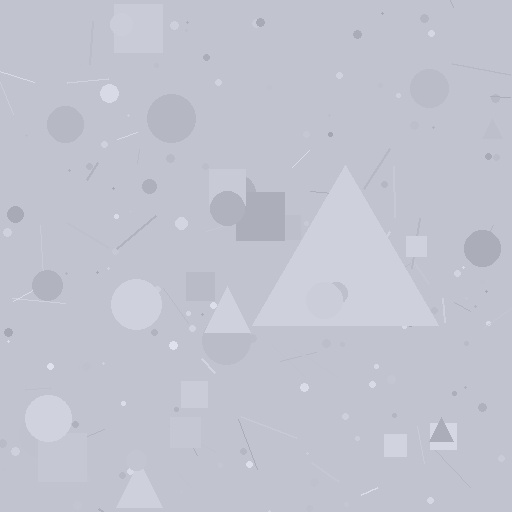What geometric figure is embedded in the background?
A triangle is embedded in the background.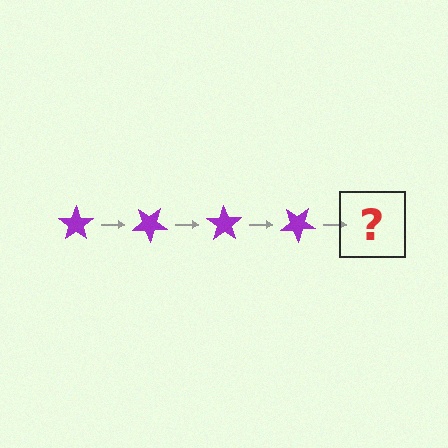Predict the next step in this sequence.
The next step is a purple star rotated 140 degrees.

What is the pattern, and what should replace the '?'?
The pattern is that the star rotates 35 degrees each step. The '?' should be a purple star rotated 140 degrees.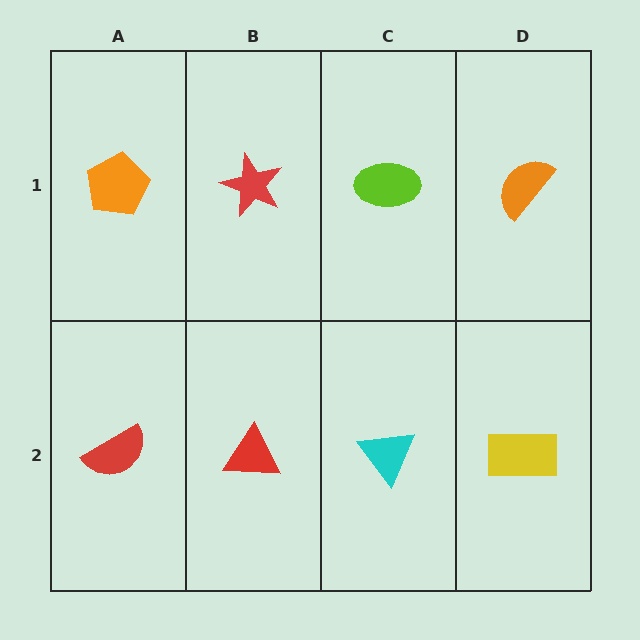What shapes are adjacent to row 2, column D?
An orange semicircle (row 1, column D), a cyan triangle (row 2, column C).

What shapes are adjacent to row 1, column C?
A cyan triangle (row 2, column C), a red star (row 1, column B), an orange semicircle (row 1, column D).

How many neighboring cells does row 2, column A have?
2.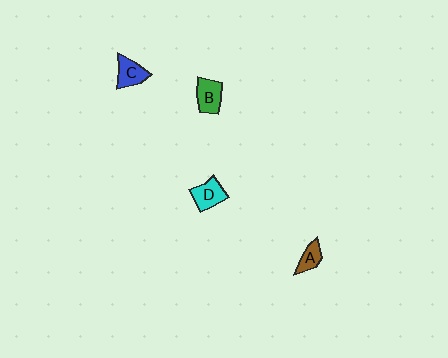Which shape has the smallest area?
Shape A (brown).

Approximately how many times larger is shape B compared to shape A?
Approximately 1.5 times.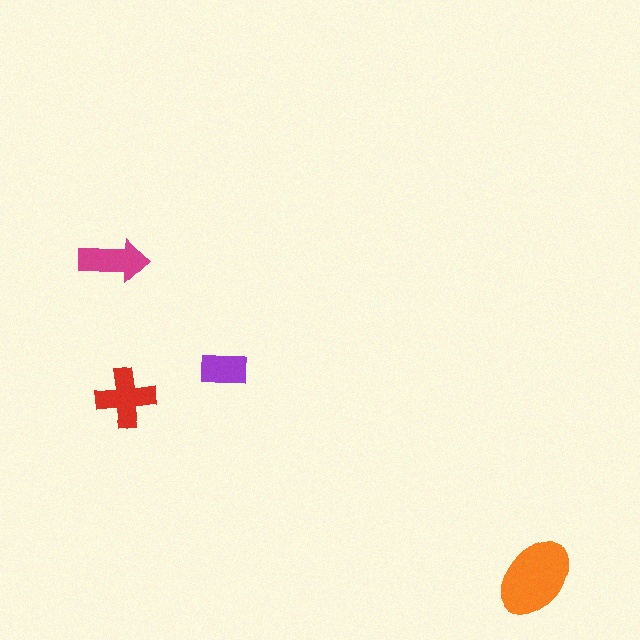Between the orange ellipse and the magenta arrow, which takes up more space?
The orange ellipse.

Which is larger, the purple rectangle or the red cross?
The red cross.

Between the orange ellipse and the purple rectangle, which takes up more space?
The orange ellipse.